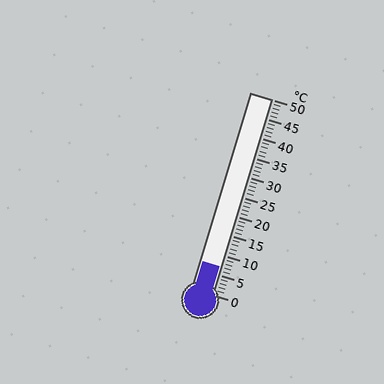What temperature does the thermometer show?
The thermometer shows approximately 7°C.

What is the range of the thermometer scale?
The thermometer scale ranges from 0°C to 50°C.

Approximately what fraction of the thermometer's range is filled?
The thermometer is filled to approximately 15% of its range.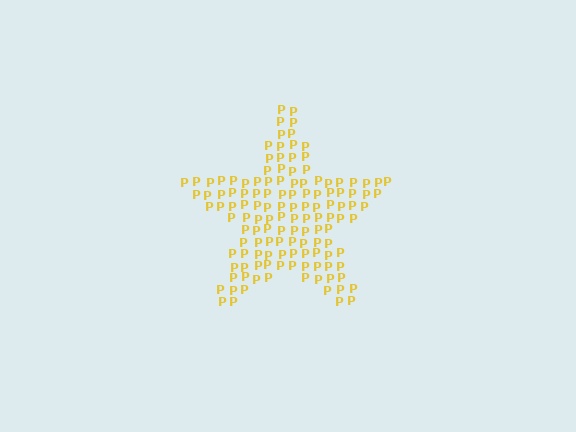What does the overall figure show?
The overall figure shows a star.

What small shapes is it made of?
It is made of small letter P's.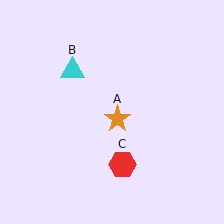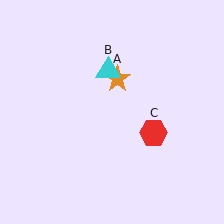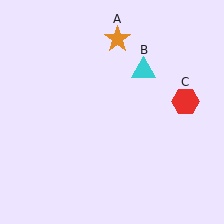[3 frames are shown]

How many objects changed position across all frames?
3 objects changed position: orange star (object A), cyan triangle (object B), red hexagon (object C).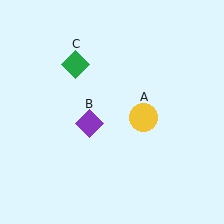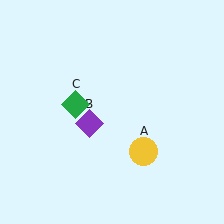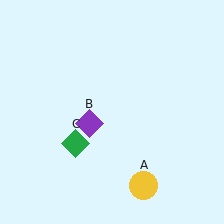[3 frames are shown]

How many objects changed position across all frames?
2 objects changed position: yellow circle (object A), green diamond (object C).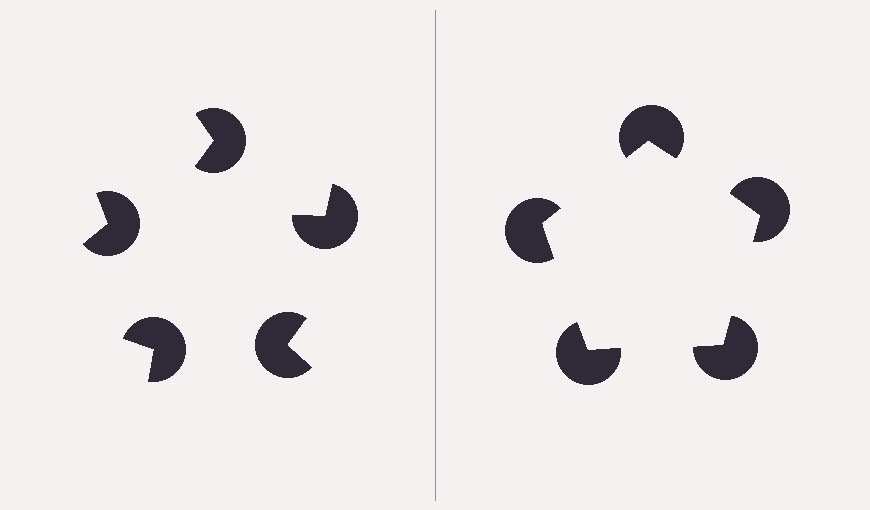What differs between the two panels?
The pac-man discs are positioned identically on both sides; only the wedge orientations differ. On the right they align to a pentagon; on the left they are misaligned.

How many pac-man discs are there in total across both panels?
10 — 5 on each side.